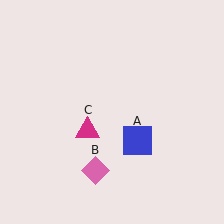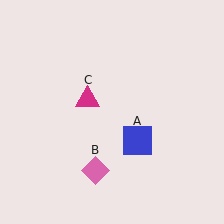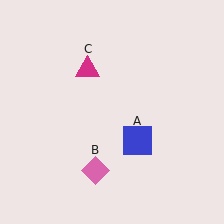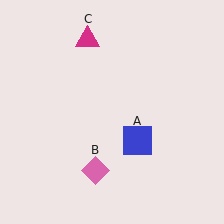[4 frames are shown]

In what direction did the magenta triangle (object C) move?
The magenta triangle (object C) moved up.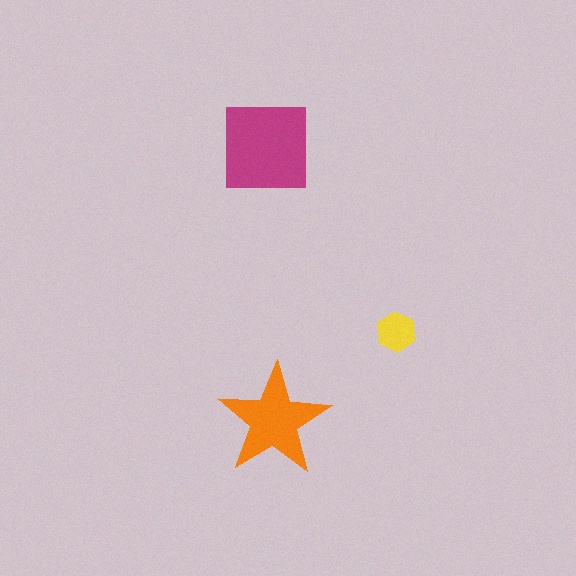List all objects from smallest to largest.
The yellow hexagon, the orange star, the magenta square.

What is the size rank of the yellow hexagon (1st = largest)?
3rd.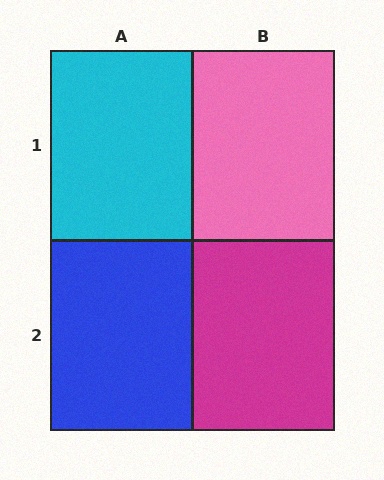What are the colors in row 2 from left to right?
Blue, magenta.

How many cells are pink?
1 cell is pink.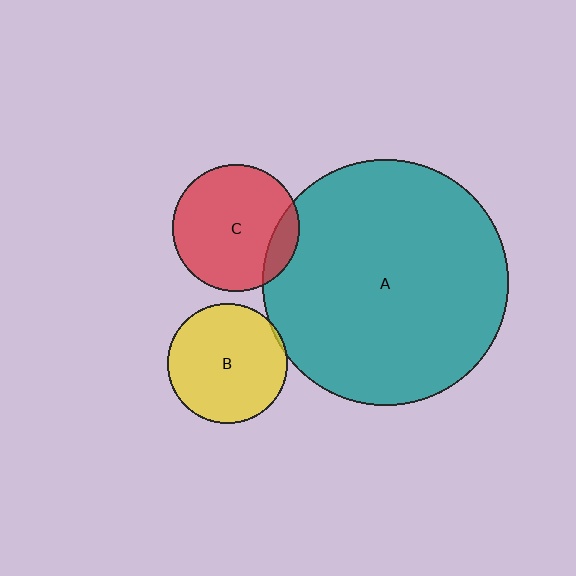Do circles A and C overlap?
Yes.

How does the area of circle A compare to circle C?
Approximately 3.8 times.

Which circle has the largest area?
Circle A (teal).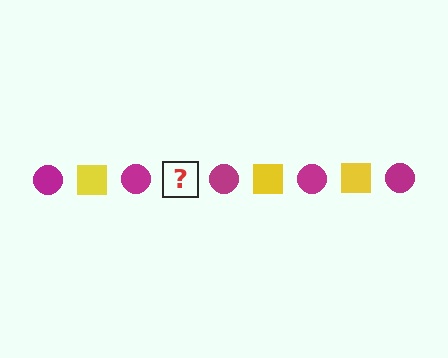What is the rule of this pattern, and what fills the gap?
The rule is that the pattern alternates between magenta circle and yellow square. The gap should be filled with a yellow square.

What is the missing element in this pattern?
The missing element is a yellow square.